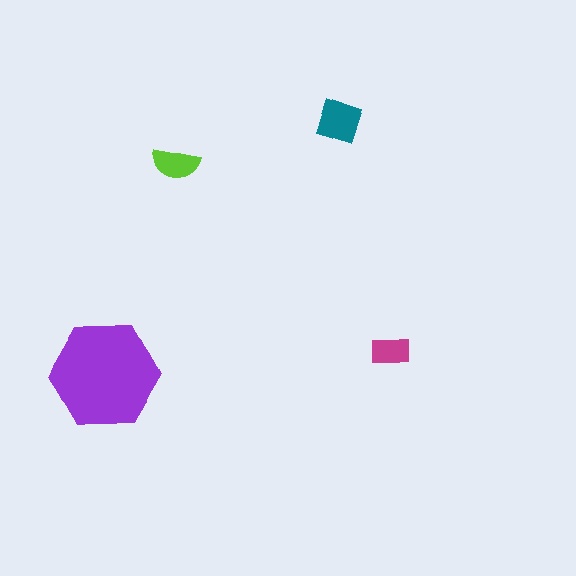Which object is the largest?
The purple hexagon.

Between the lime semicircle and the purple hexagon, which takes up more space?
The purple hexagon.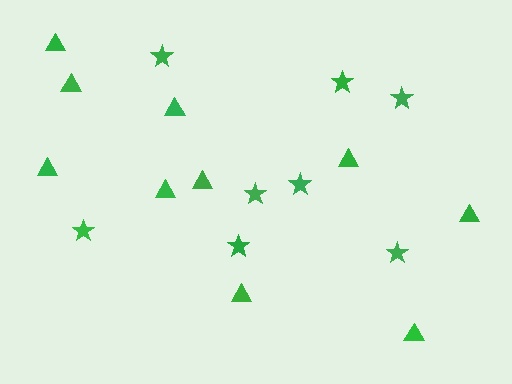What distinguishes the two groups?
There are 2 groups: one group of stars (8) and one group of triangles (10).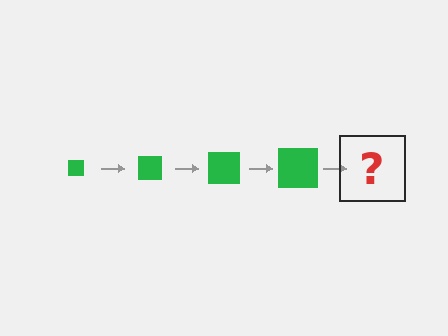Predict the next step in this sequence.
The next step is a green square, larger than the previous one.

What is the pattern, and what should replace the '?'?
The pattern is that the square gets progressively larger each step. The '?' should be a green square, larger than the previous one.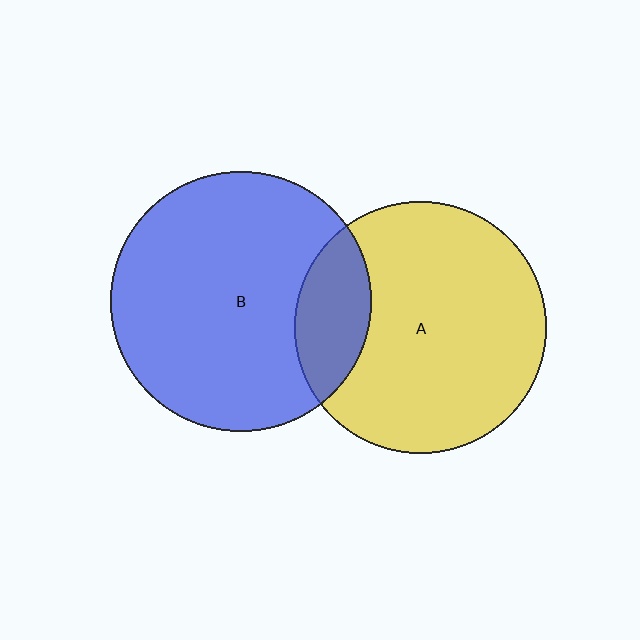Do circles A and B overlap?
Yes.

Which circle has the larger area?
Circle B (blue).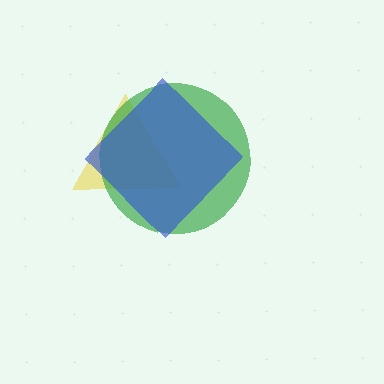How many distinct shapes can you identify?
There are 3 distinct shapes: a yellow triangle, a green circle, a blue diamond.